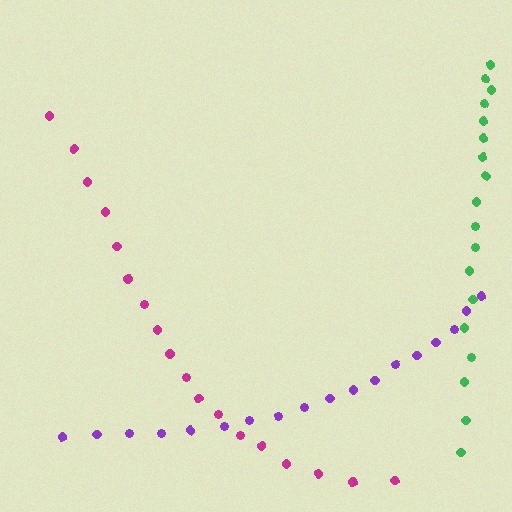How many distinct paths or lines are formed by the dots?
There are 3 distinct paths.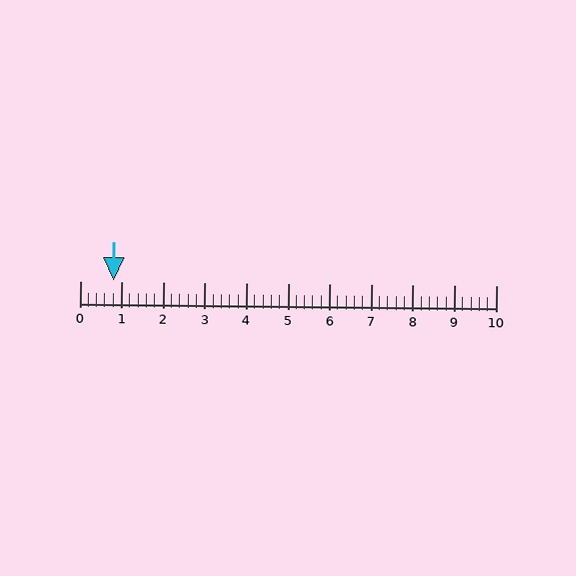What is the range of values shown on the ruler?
The ruler shows values from 0 to 10.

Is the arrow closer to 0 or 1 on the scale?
The arrow is closer to 1.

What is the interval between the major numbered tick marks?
The major tick marks are spaced 1 units apart.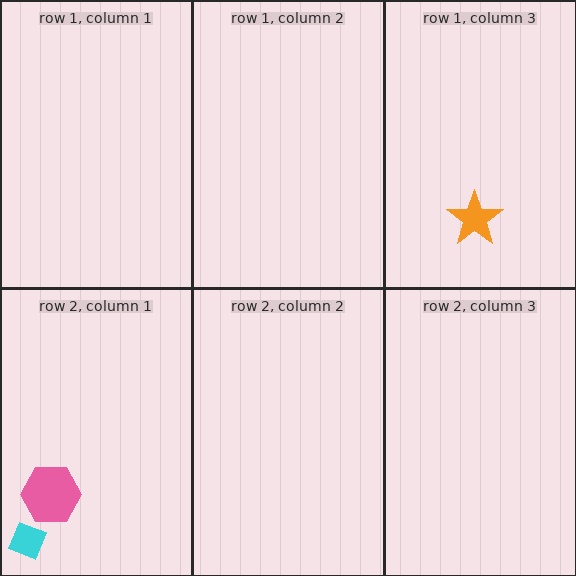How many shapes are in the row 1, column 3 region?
1.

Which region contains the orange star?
The row 1, column 3 region.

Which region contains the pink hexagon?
The row 2, column 1 region.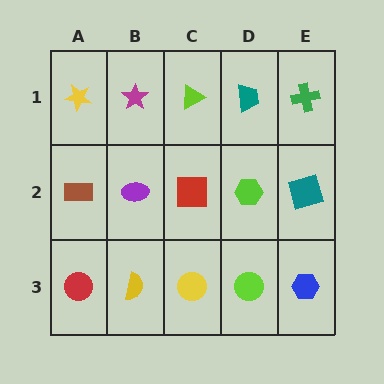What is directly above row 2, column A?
A yellow star.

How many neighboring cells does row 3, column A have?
2.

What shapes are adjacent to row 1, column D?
A lime hexagon (row 2, column D), a lime triangle (row 1, column C), a green cross (row 1, column E).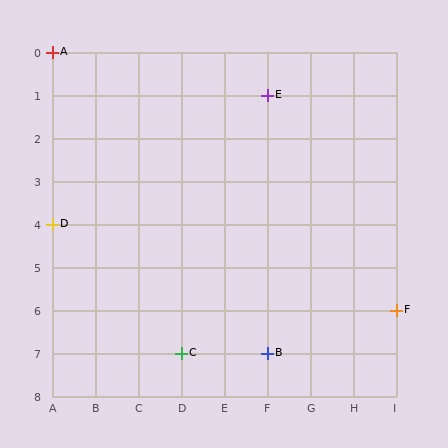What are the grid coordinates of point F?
Point F is at grid coordinates (I, 6).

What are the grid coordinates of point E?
Point E is at grid coordinates (F, 1).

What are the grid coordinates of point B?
Point B is at grid coordinates (F, 7).